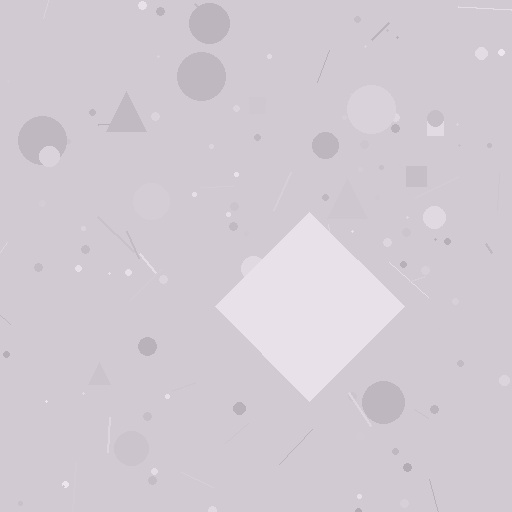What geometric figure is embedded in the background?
A diamond is embedded in the background.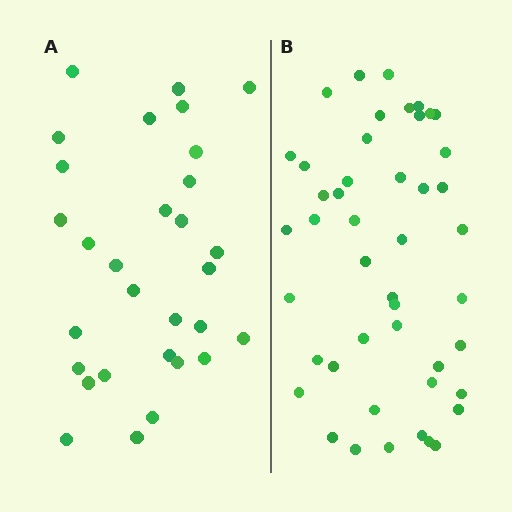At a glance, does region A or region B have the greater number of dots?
Region B (the right region) has more dots.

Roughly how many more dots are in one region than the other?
Region B has approximately 15 more dots than region A.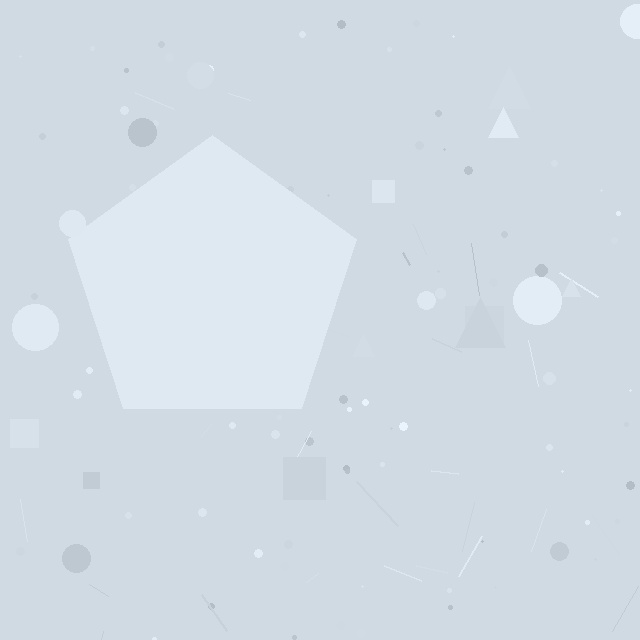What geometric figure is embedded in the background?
A pentagon is embedded in the background.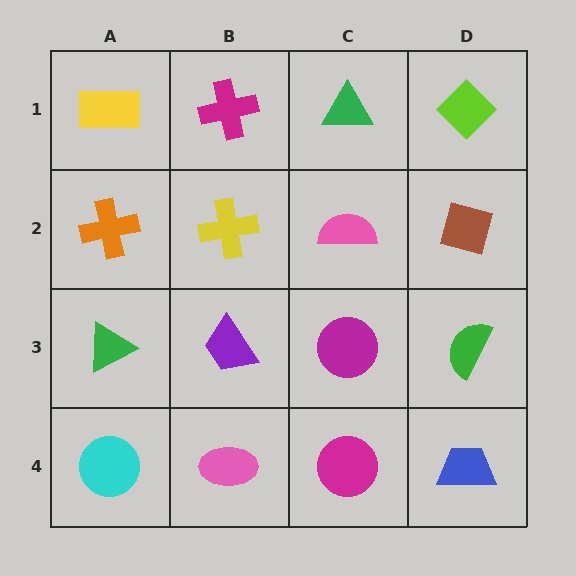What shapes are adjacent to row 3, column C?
A pink semicircle (row 2, column C), a magenta circle (row 4, column C), a purple trapezoid (row 3, column B), a green semicircle (row 3, column D).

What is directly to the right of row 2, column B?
A pink semicircle.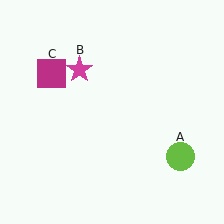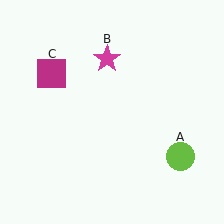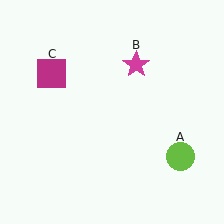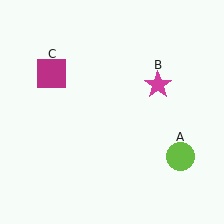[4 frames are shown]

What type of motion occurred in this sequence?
The magenta star (object B) rotated clockwise around the center of the scene.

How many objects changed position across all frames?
1 object changed position: magenta star (object B).